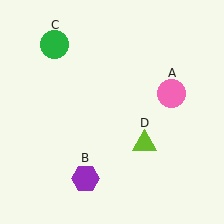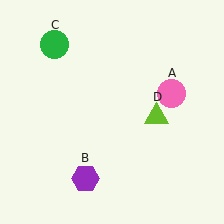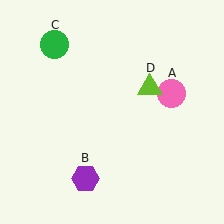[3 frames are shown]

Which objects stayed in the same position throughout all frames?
Pink circle (object A) and purple hexagon (object B) and green circle (object C) remained stationary.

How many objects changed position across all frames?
1 object changed position: lime triangle (object D).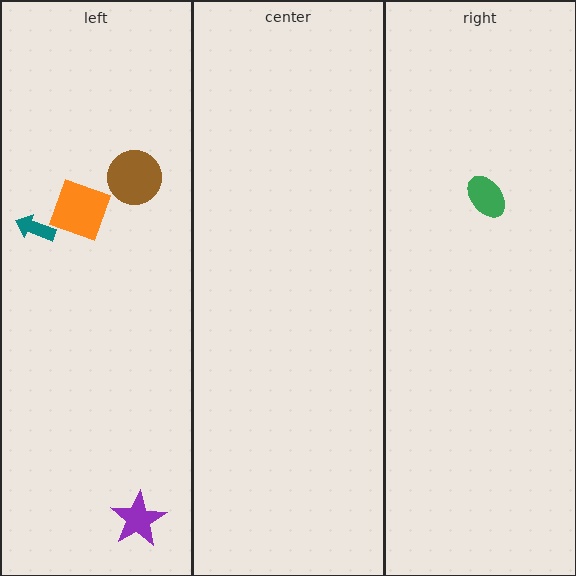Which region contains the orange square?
The left region.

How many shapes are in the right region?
1.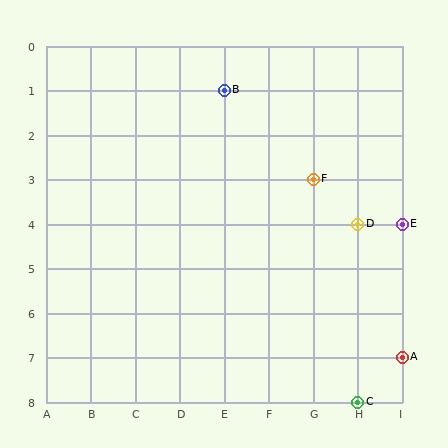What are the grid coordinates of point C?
Point C is at grid coordinates (H, 8).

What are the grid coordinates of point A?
Point A is at grid coordinates (I, 7).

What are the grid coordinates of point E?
Point E is at grid coordinates (I, 4).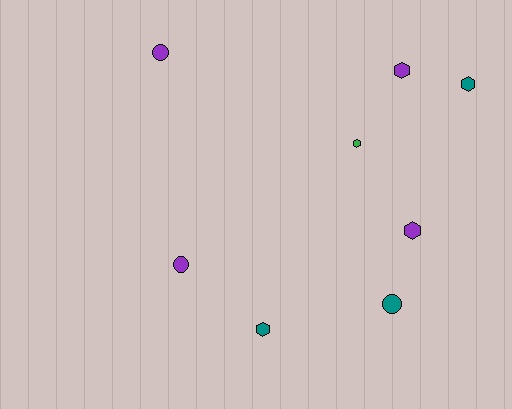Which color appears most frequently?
Purple, with 4 objects.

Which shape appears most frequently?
Hexagon, with 5 objects.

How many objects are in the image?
There are 8 objects.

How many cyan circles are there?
There are no cyan circles.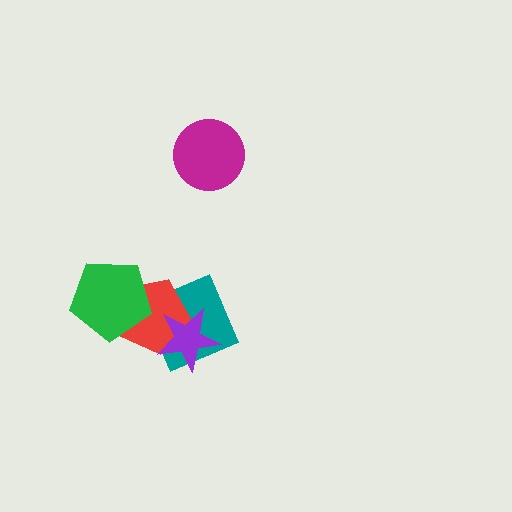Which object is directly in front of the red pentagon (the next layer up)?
The green pentagon is directly in front of the red pentagon.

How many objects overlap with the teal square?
2 objects overlap with the teal square.